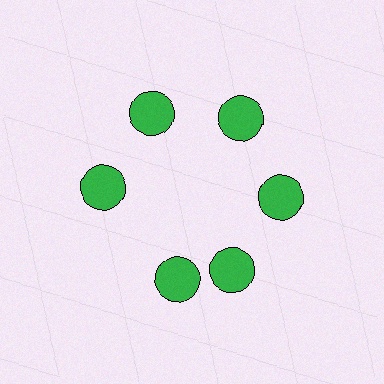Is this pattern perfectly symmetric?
No. The 6 green circles are arranged in a ring, but one element near the 7 o'clock position is rotated out of alignment along the ring, breaking the 6-fold rotational symmetry.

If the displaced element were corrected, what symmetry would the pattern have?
It would have 6-fold rotational symmetry — the pattern would map onto itself every 60 degrees.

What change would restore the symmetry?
The symmetry would be restored by rotating it back into even spacing with its neighbors so that all 6 circles sit at equal angles and equal distance from the center.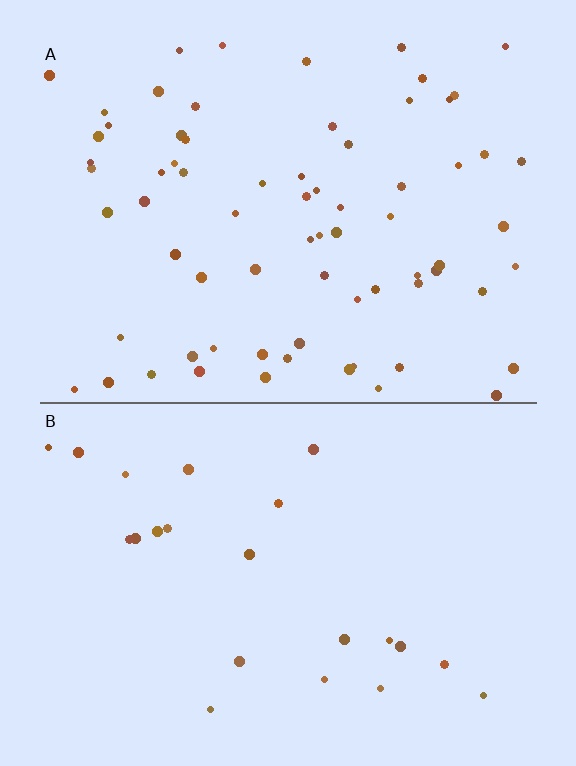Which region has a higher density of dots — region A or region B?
A (the top).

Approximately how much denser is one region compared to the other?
Approximately 3.1× — region A over region B.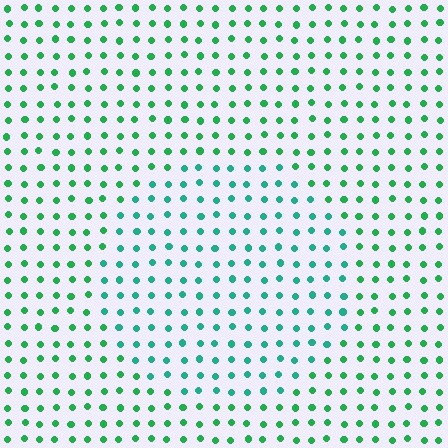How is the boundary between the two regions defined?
The boundary is defined purely by a slight shift in hue (about 26 degrees). Spacing, size, and orientation are identical on both sides.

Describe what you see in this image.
The image is filled with small green elements in a uniform arrangement. A circle-shaped region is visible where the elements are tinted to a slightly different hue, forming a subtle color boundary.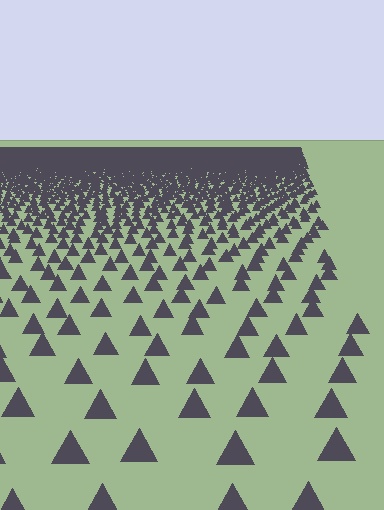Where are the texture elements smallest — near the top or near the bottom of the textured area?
Near the top.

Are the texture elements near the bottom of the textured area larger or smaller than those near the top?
Larger. Near the bottom, elements are closer to the viewer and appear at a bigger on-screen size.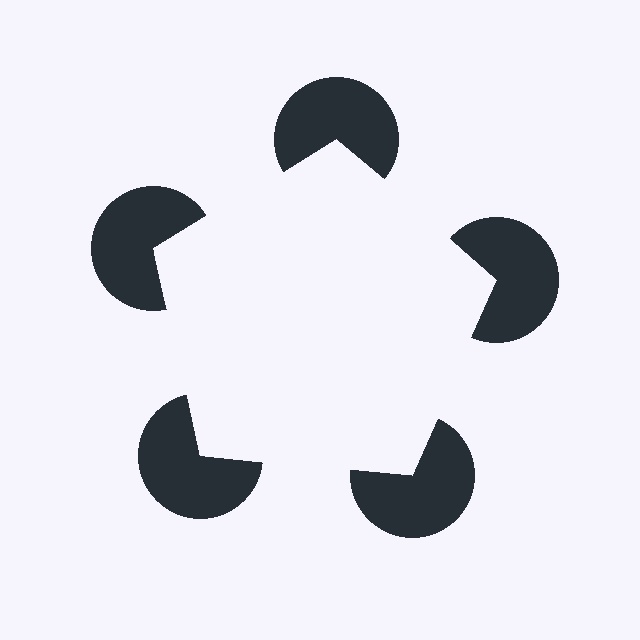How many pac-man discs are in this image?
There are 5 — one at each vertex of the illusory pentagon.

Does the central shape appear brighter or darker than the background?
It typically appears slightly brighter than the background, even though no actual brightness change is drawn.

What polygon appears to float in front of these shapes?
An illusory pentagon — its edges are inferred from the aligned wedge cuts in the pac-man discs, not physically drawn.